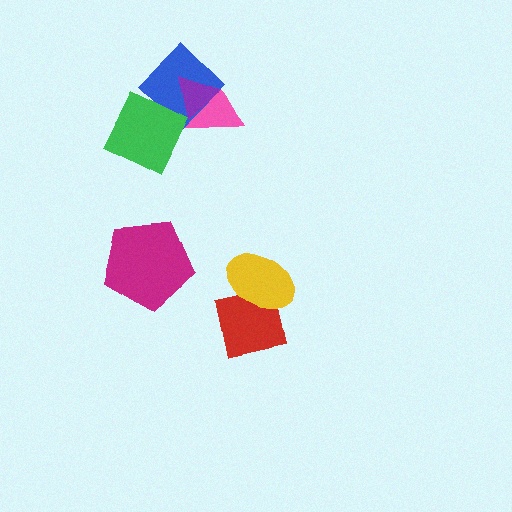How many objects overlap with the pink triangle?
3 objects overlap with the pink triangle.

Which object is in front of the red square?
The yellow ellipse is in front of the red square.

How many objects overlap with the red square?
1 object overlaps with the red square.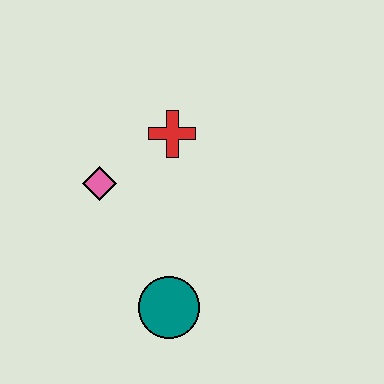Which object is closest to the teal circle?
The pink diamond is closest to the teal circle.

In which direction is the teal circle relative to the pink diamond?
The teal circle is below the pink diamond.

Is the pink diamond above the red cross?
No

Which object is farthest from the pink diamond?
The teal circle is farthest from the pink diamond.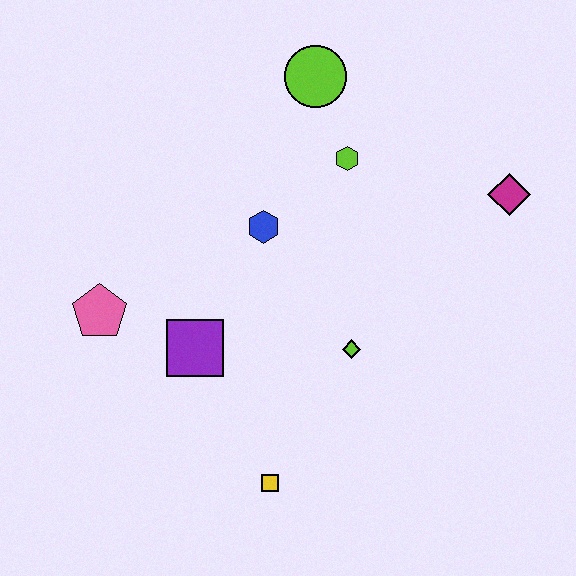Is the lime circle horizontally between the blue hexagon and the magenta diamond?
Yes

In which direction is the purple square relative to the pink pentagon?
The purple square is to the right of the pink pentagon.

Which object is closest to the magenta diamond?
The lime hexagon is closest to the magenta diamond.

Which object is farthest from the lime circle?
The yellow square is farthest from the lime circle.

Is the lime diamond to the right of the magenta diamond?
No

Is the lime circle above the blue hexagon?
Yes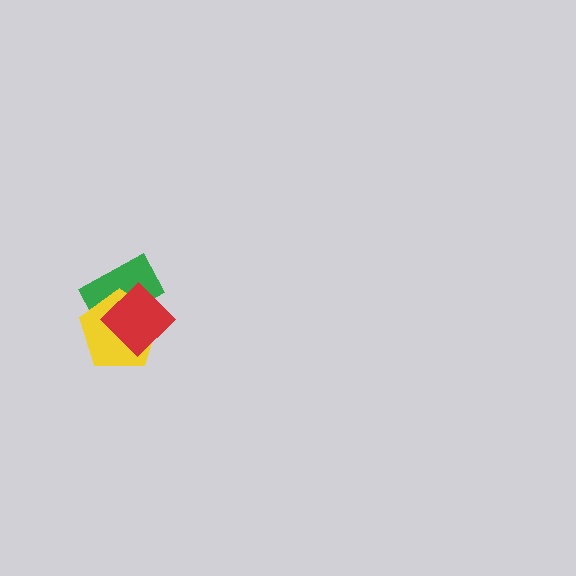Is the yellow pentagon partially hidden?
Yes, it is partially covered by another shape.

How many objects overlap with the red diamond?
2 objects overlap with the red diamond.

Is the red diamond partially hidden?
No, no other shape covers it.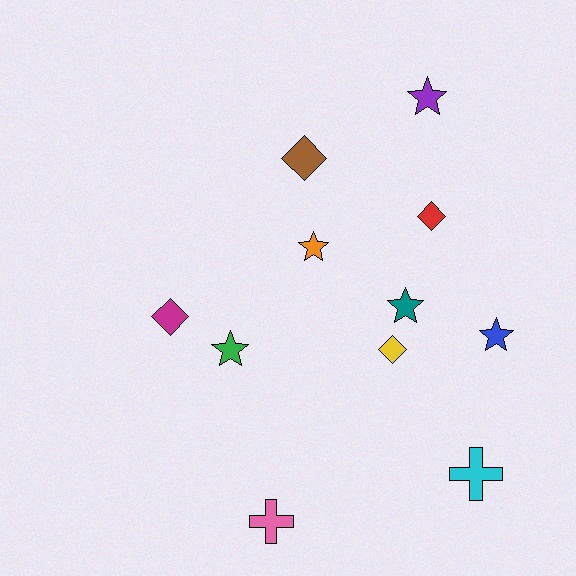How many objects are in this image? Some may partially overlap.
There are 11 objects.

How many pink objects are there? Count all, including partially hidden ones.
There is 1 pink object.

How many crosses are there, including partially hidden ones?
There are 2 crosses.